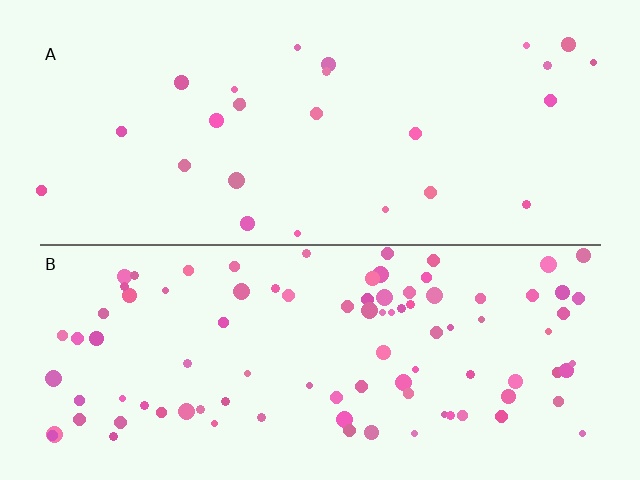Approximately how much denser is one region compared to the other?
Approximately 3.6× — region B over region A.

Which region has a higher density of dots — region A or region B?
B (the bottom).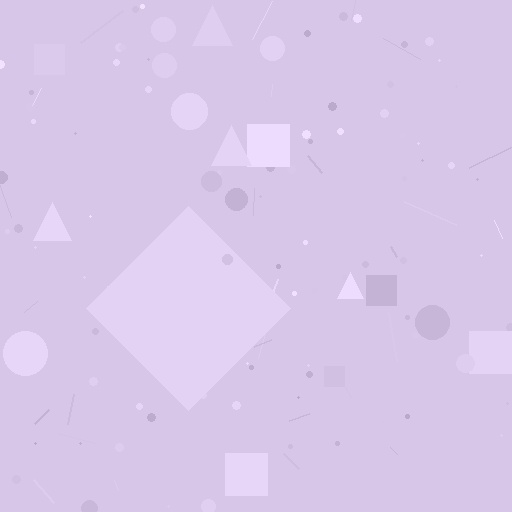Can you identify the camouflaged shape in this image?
The camouflaged shape is a diamond.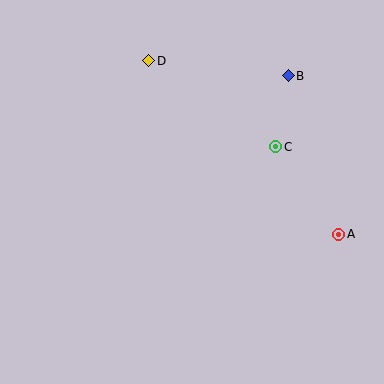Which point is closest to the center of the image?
Point C at (276, 147) is closest to the center.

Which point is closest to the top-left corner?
Point D is closest to the top-left corner.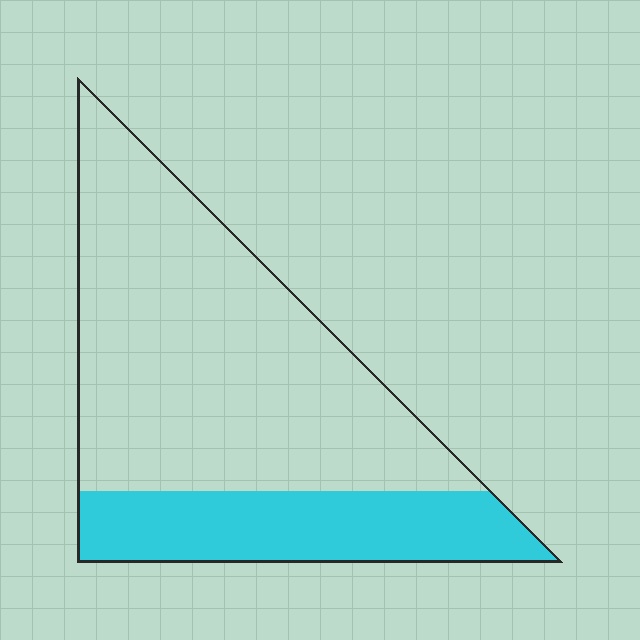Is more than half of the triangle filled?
No.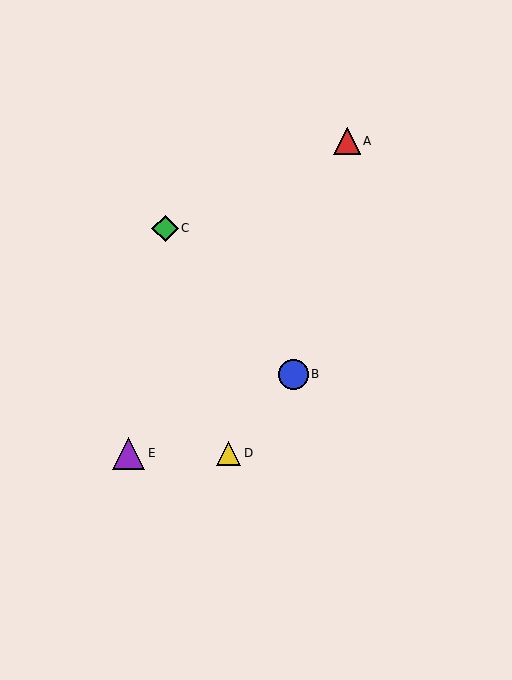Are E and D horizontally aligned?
Yes, both are at y≈453.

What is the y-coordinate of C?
Object C is at y≈228.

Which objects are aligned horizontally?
Objects D, E are aligned horizontally.